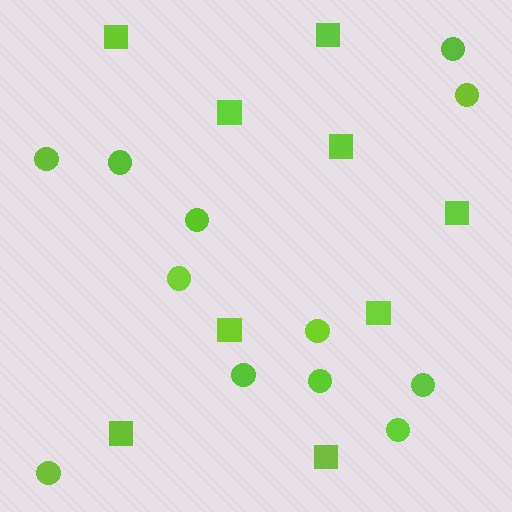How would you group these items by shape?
There are 2 groups: one group of squares (9) and one group of circles (12).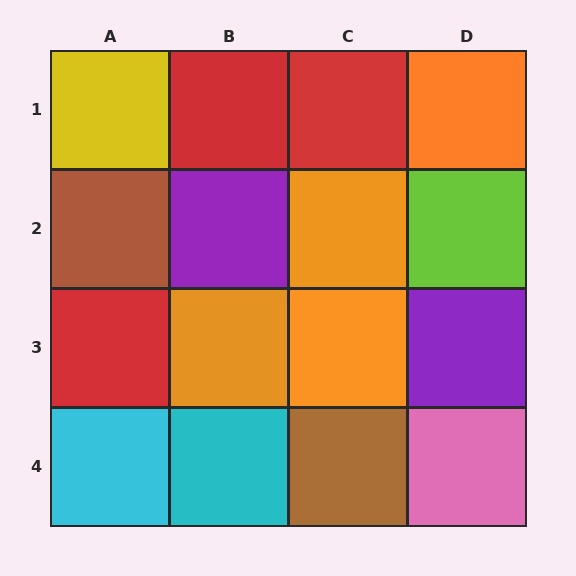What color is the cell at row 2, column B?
Purple.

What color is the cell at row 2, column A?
Brown.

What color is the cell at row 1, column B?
Red.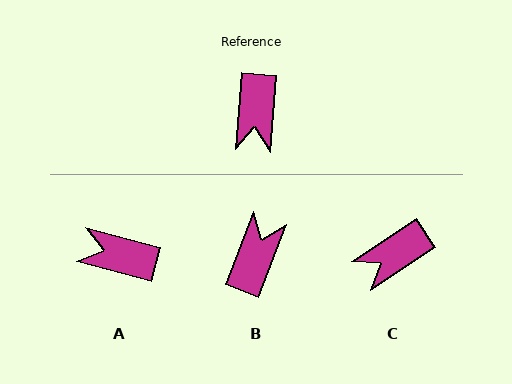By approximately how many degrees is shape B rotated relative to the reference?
Approximately 164 degrees counter-clockwise.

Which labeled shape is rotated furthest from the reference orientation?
B, about 164 degrees away.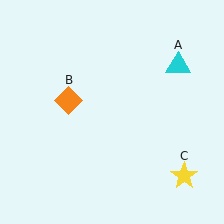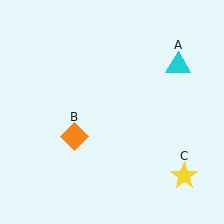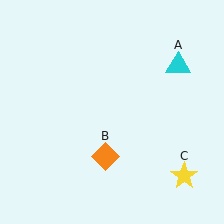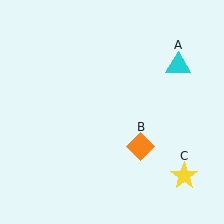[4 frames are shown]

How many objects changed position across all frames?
1 object changed position: orange diamond (object B).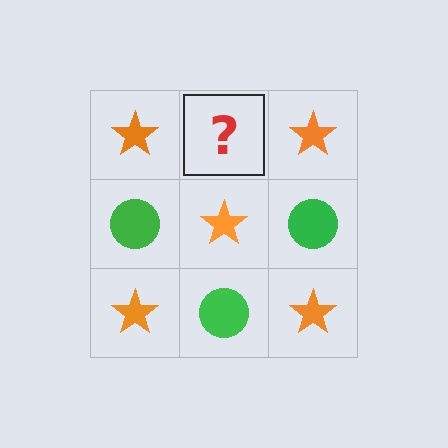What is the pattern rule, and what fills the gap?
The rule is that it alternates orange star and green circle in a checkerboard pattern. The gap should be filled with a green circle.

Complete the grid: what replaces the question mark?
The question mark should be replaced with a green circle.